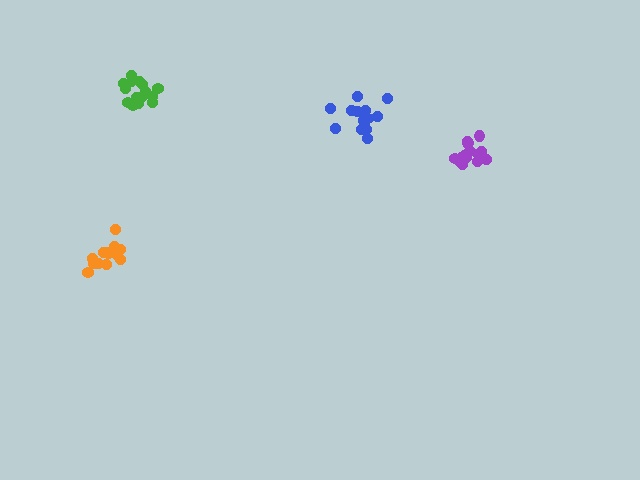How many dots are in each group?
Group 1: 13 dots, Group 2: 15 dots, Group 3: 17 dots, Group 4: 15 dots (60 total).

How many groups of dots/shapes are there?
There are 4 groups.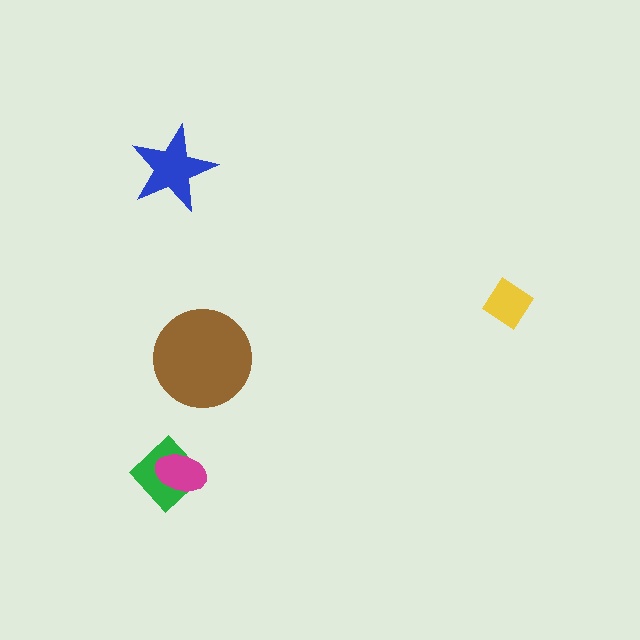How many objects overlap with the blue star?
0 objects overlap with the blue star.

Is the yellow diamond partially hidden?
No, no other shape covers it.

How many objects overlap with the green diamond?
1 object overlaps with the green diamond.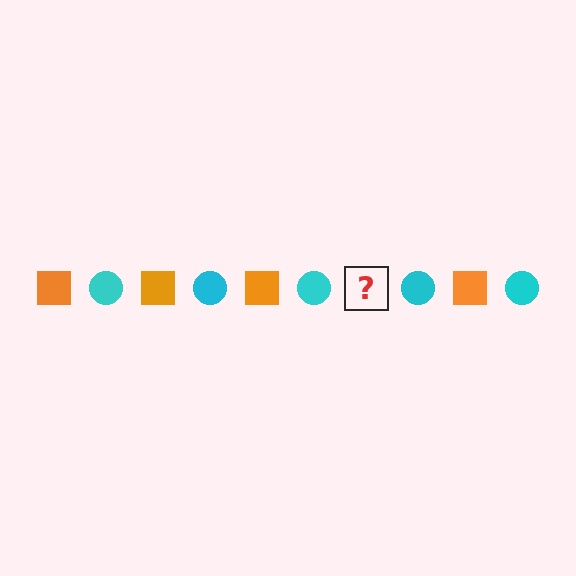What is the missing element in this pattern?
The missing element is an orange square.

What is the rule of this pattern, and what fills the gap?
The rule is that the pattern alternates between orange square and cyan circle. The gap should be filled with an orange square.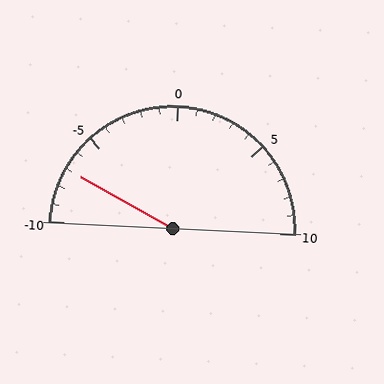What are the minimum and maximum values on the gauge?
The gauge ranges from -10 to 10.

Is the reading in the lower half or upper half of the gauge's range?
The reading is in the lower half of the range (-10 to 10).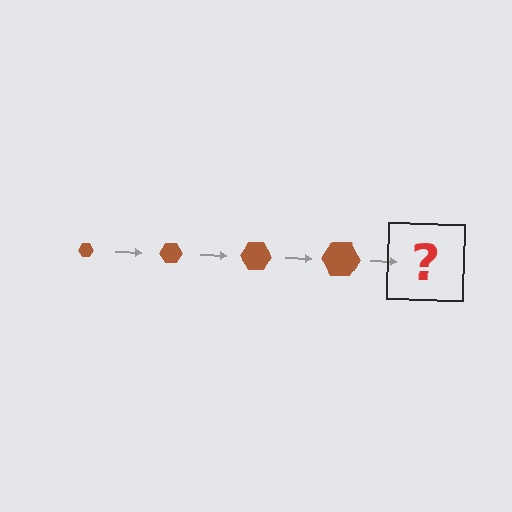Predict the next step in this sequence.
The next step is a brown hexagon, larger than the previous one.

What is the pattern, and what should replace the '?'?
The pattern is that the hexagon gets progressively larger each step. The '?' should be a brown hexagon, larger than the previous one.